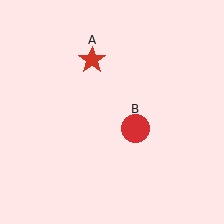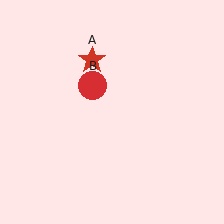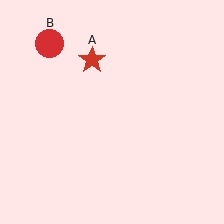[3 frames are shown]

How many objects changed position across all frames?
1 object changed position: red circle (object B).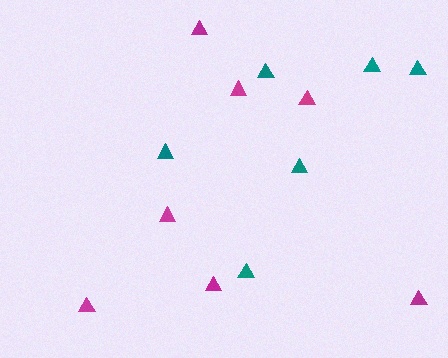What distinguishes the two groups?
There are 2 groups: one group of magenta triangles (7) and one group of teal triangles (6).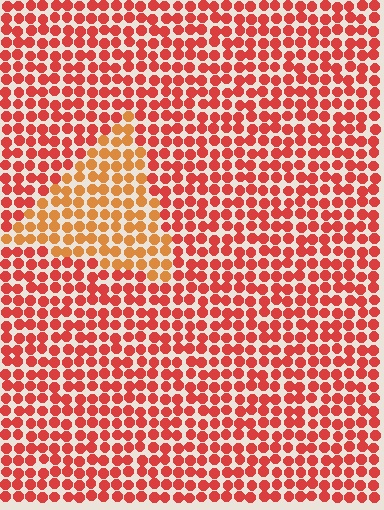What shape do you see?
I see a triangle.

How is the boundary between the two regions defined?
The boundary is defined purely by a slight shift in hue (about 29 degrees). Spacing, size, and orientation are identical on both sides.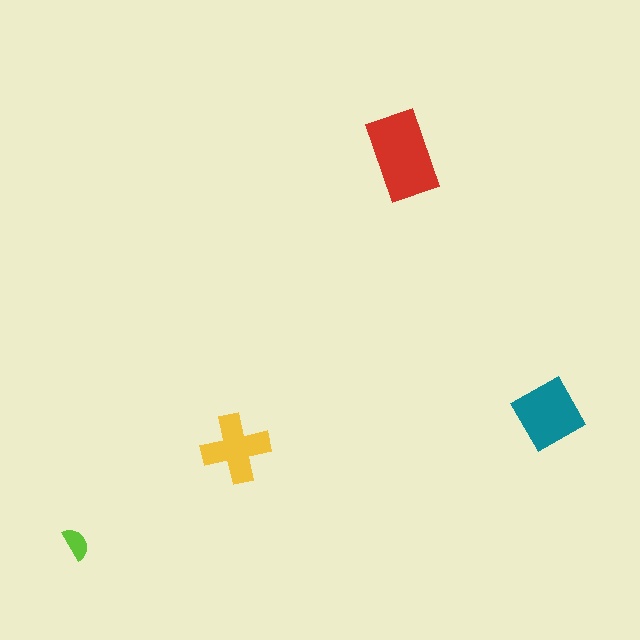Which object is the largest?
The red rectangle.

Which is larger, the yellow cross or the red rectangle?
The red rectangle.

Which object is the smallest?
The lime semicircle.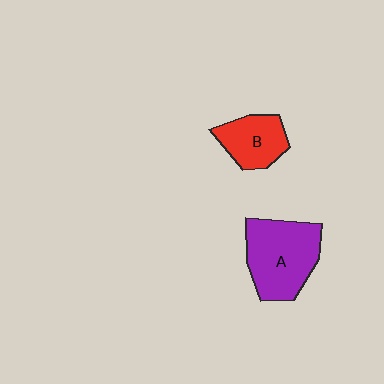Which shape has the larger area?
Shape A (purple).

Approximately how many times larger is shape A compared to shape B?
Approximately 1.7 times.